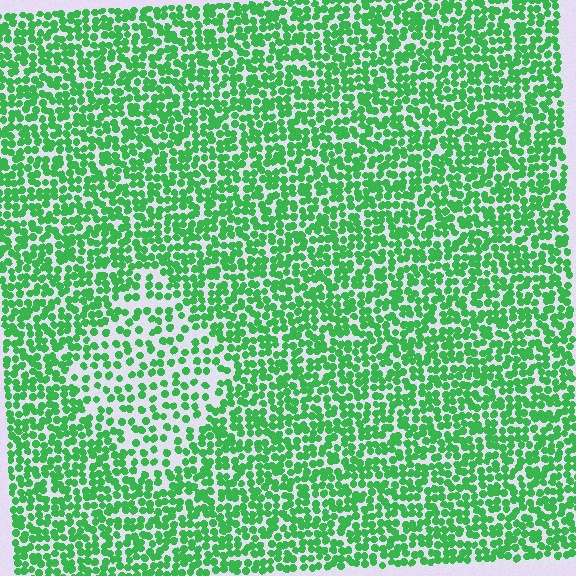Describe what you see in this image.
The image contains small green elements arranged at two different densities. A diamond-shaped region is visible where the elements are less densely packed than the surrounding area.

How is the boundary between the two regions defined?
The boundary is defined by a change in element density (approximately 1.9x ratio). All elements are the same color, size, and shape.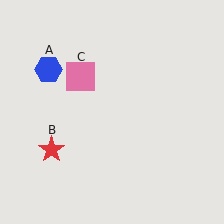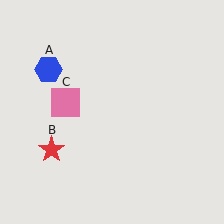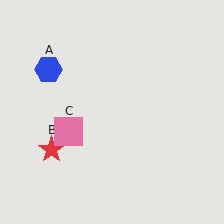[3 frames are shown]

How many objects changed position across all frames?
1 object changed position: pink square (object C).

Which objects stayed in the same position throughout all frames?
Blue hexagon (object A) and red star (object B) remained stationary.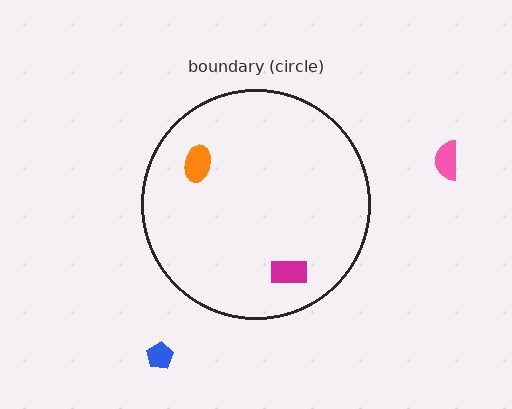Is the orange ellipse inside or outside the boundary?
Inside.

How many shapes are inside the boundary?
2 inside, 2 outside.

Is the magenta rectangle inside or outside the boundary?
Inside.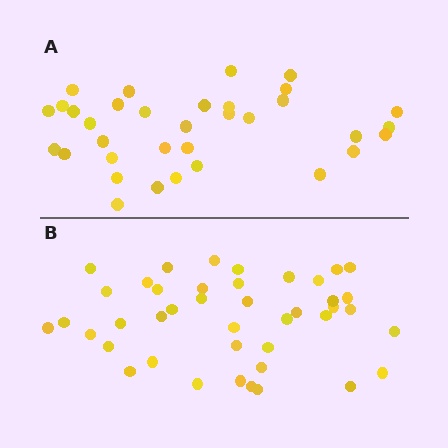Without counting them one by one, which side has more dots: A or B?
Region B (the bottom region) has more dots.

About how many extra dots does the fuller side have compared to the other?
Region B has roughly 8 or so more dots than region A.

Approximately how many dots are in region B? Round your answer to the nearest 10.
About 40 dots. (The exact count is 42, which rounds to 40.)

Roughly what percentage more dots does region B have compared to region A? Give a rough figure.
About 25% more.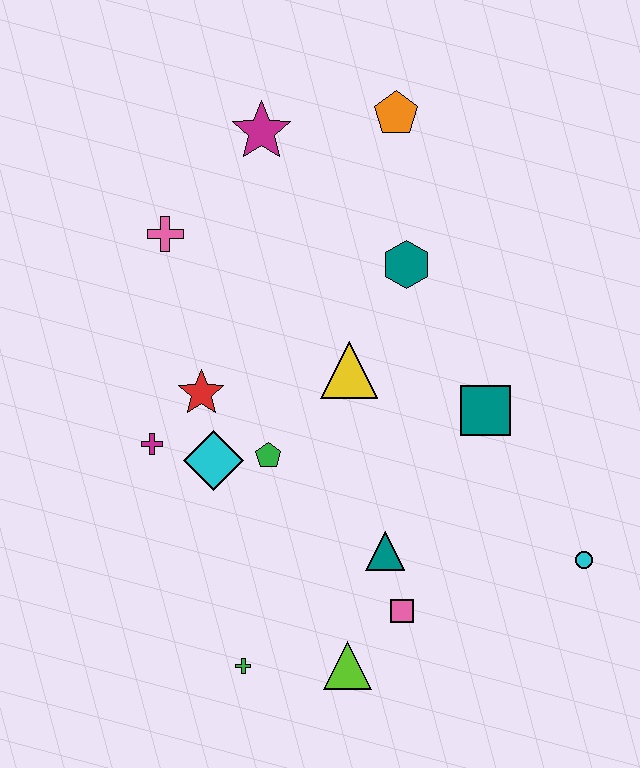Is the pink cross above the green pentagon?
Yes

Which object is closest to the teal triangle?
The pink square is closest to the teal triangle.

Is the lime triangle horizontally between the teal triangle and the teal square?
No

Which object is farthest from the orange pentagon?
The green cross is farthest from the orange pentagon.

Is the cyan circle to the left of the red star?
No